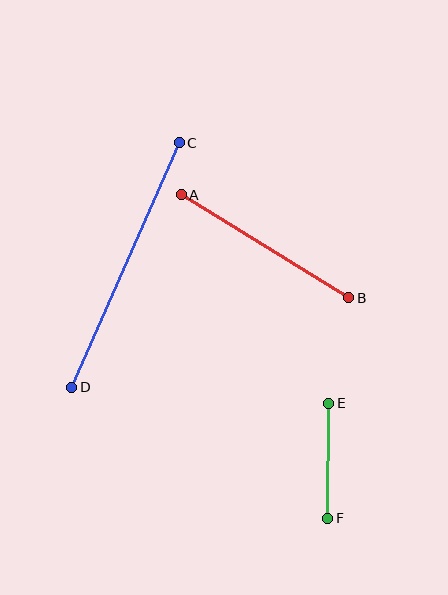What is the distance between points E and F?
The distance is approximately 115 pixels.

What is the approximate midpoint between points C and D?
The midpoint is at approximately (125, 265) pixels.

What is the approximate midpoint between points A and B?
The midpoint is at approximately (265, 246) pixels.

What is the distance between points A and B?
The distance is approximately 196 pixels.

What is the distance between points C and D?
The distance is approximately 267 pixels.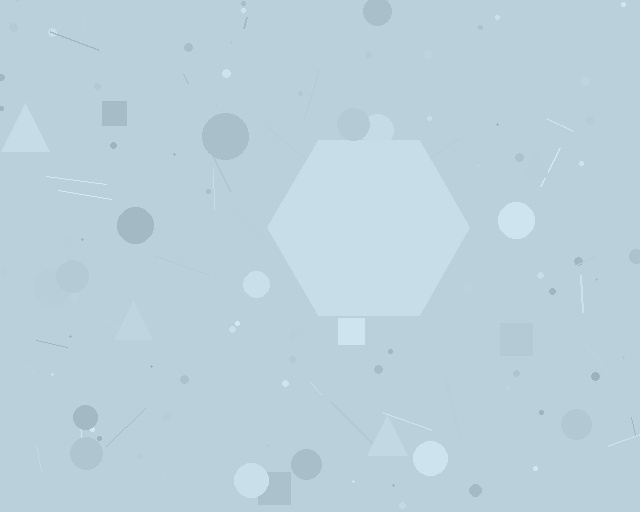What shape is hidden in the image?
A hexagon is hidden in the image.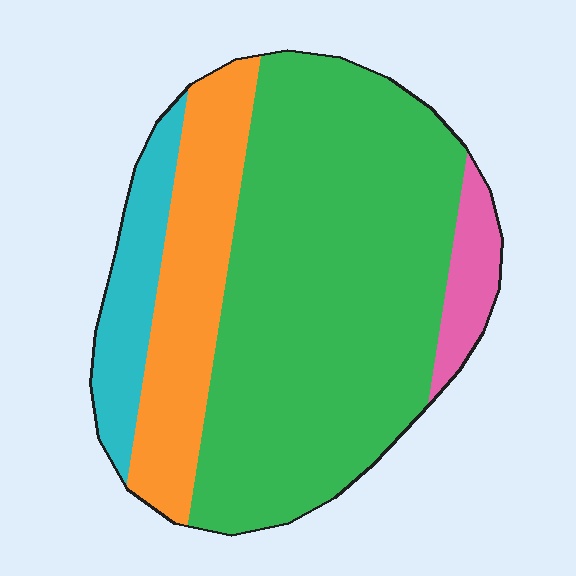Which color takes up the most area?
Green, at roughly 65%.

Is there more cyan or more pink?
Cyan.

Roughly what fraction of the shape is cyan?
Cyan covers about 10% of the shape.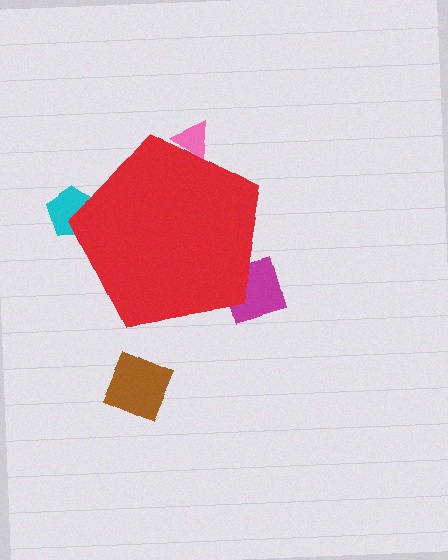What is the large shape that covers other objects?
A red pentagon.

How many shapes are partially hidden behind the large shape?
3 shapes are partially hidden.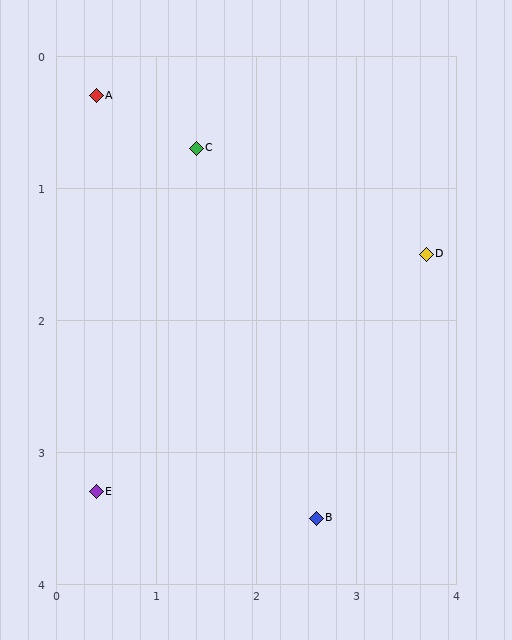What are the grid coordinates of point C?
Point C is at approximately (1.4, 0.7).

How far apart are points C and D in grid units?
Points C and D are about 2.4 grid units apart.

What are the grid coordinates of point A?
Point A is at approximately (0.4, 0.3).